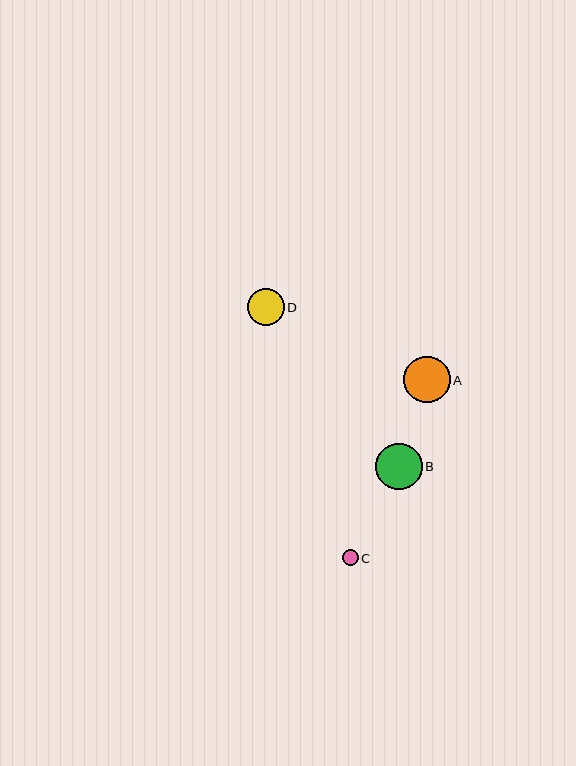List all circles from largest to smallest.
From largest to smallest: B, A, D, C.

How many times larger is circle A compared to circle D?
Circle A is approximately 1.3 times the size of circle D.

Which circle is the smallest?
Circle C is the smallest with a size of approximately 15 pixels.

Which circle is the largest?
Circle B is the largest with a size of approximately 47 pixels.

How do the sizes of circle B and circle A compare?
Circle B and circle A are approximately the same size.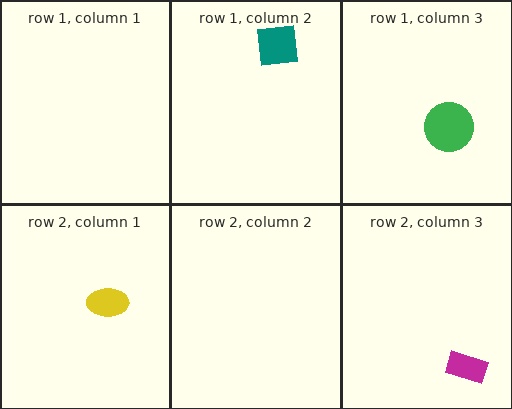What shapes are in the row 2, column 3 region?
The magenta rectangle.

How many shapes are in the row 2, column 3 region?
1.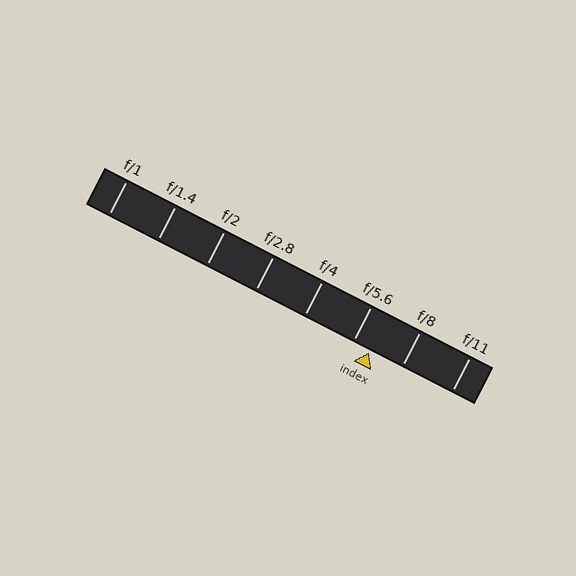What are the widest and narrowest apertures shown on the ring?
The widest aperture shown is f/1 and the narrowest is f/11.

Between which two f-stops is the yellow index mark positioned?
The index mark is between f/5.6 and f/8.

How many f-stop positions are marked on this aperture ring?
There are 8 f-stop positions marked.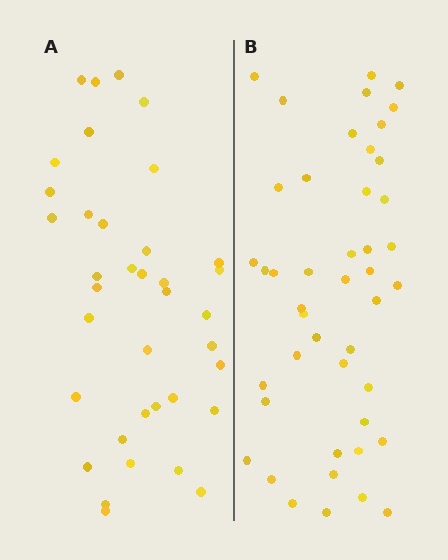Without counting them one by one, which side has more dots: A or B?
Region B (the right region) has more dots.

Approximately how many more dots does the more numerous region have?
Region B has roughly 8 or so more dots than region A.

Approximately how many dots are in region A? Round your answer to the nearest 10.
About 40 dots. (The exact count is 37, which rounds to 40.)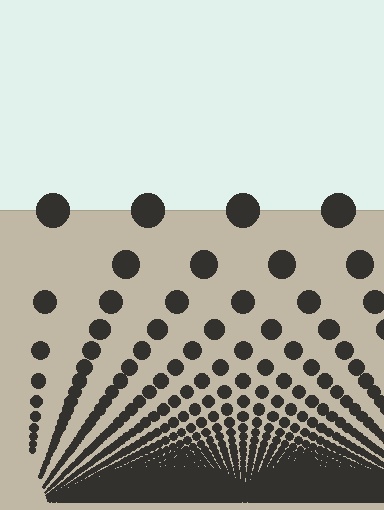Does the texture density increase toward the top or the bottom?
Density increases toward the bottom.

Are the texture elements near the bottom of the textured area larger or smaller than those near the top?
Smaller. The gradient is inverted — elements near the bottom are smaller and denser.